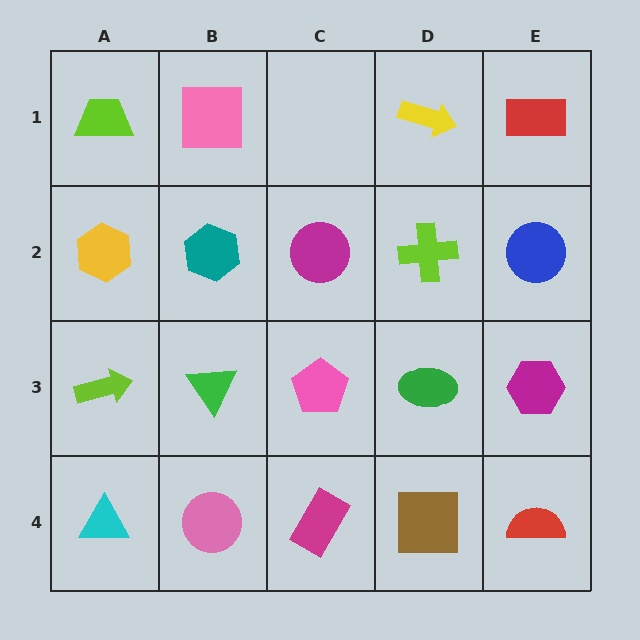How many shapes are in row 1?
4 shapes.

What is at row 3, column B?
A green triangle.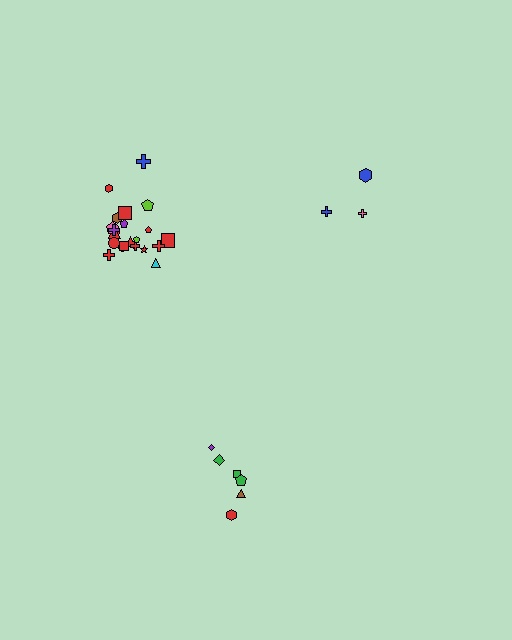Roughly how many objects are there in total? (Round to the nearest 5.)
Roughly 30 objects in total.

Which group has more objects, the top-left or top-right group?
The top-left group.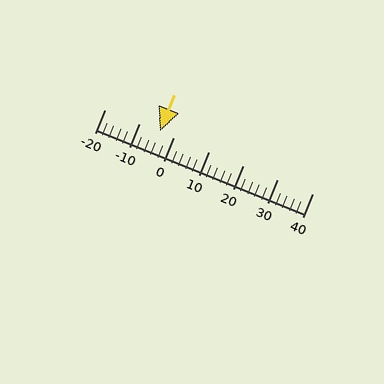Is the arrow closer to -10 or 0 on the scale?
The arrow is closer to 0.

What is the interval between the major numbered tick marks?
The major tick marks are spaced 10 units apart.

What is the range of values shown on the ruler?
The ruler shows values from -20 to 40.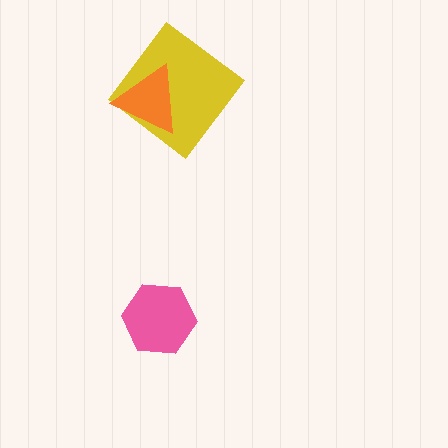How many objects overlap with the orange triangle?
1 object overlaps with the orange triangle.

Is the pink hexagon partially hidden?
No, no other shape covers it.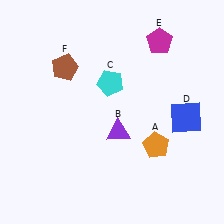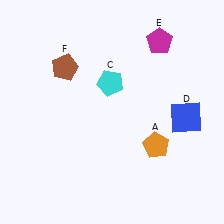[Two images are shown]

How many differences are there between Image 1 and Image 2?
There is 1 difference between the two images.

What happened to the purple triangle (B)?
The purple triangle (B) was removed in Image 2. It was in the bottom-right area of Image 1.